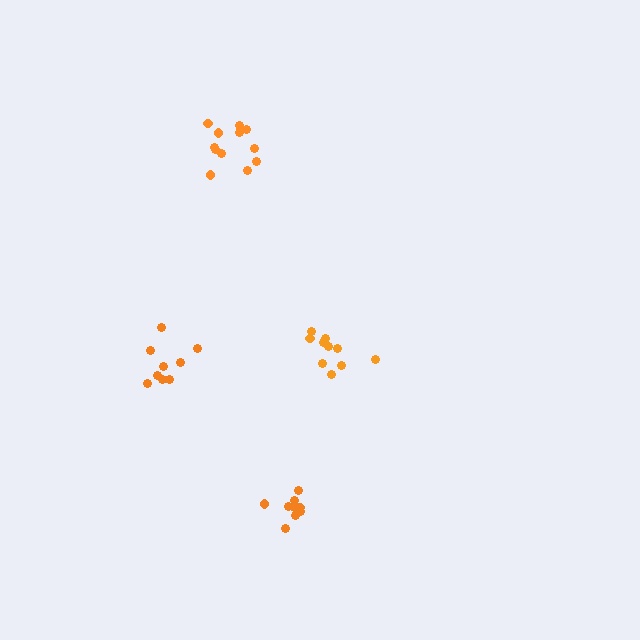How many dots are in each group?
Group 1: 10 dots, Group 2: 9 dots, Group 3: 12 dots, Group 4: 9 dots (40 total).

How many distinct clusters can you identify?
There are 4 distinct clusters.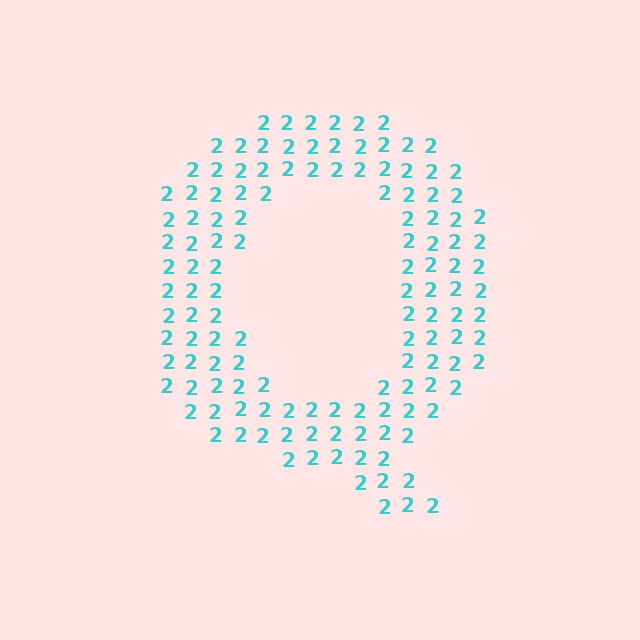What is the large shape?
The large shape is the letter Q.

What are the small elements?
The small elements are digit 2's.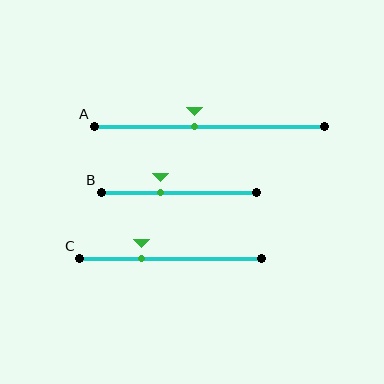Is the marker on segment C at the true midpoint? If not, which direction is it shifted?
No, the marker on segment C is shifted to the left by about 16% of the segment length.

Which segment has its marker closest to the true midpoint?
Segment A has its marker closest to the true midpoint.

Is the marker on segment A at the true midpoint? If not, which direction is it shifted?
No, the marker on segment A is shifted to the left by about 6% of the segment length.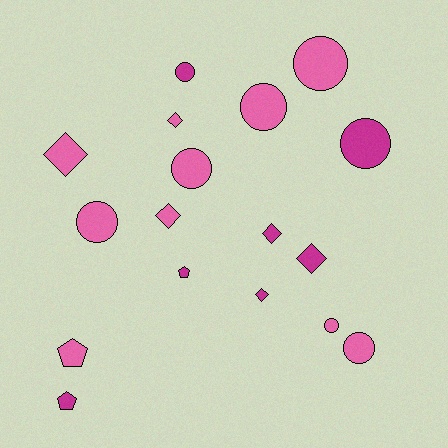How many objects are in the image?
There are 17 objects.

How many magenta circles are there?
There are 2 magenta circles.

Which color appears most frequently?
Pink, with 10 objects.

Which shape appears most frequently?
Circle, with 8 objects.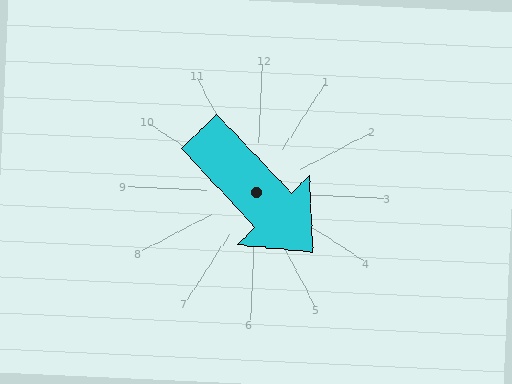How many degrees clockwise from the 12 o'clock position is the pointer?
Approximately 134 degrees.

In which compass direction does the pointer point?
Southeast.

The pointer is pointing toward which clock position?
Roughly 4 o'clock.